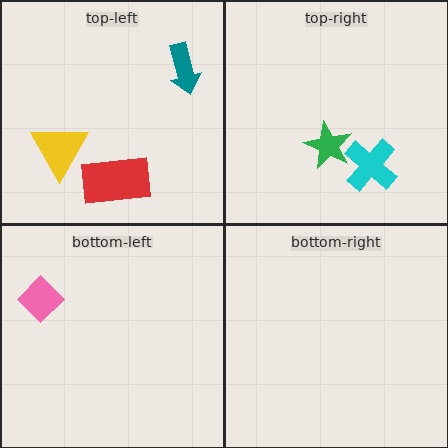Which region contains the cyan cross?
The top-right region.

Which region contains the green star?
The top-right region.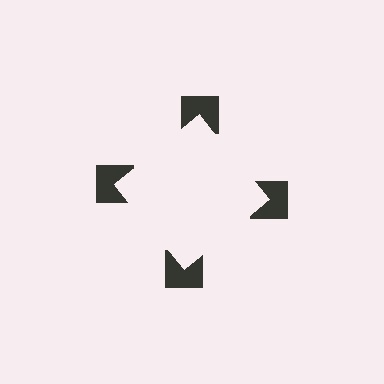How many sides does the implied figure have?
4 sides.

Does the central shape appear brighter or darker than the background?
It typically appears slightly brighter than the background, even though no actual brightness change is drawn.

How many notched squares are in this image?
There are 4 — one at each vertex of the illusory square.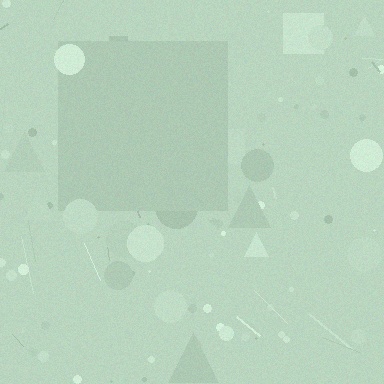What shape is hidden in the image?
A square is hidden in the image.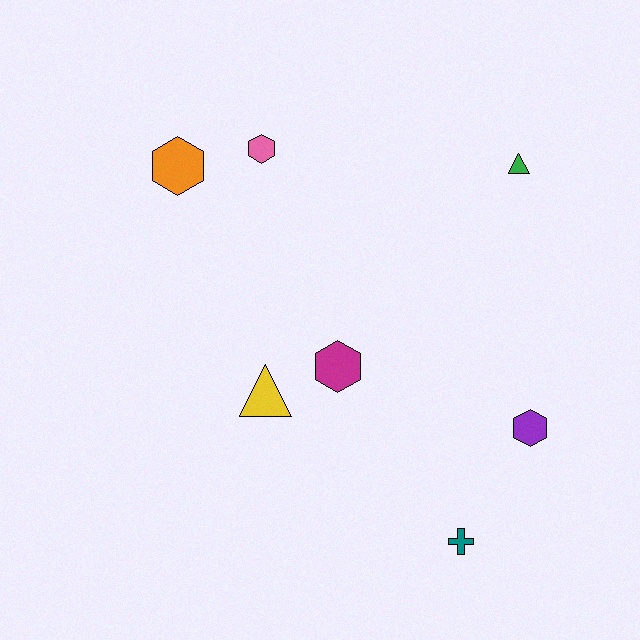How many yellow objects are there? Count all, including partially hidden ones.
There is 1 yellow object.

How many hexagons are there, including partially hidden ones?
There are 4 hexagons.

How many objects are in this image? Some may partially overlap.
There are 7 objects.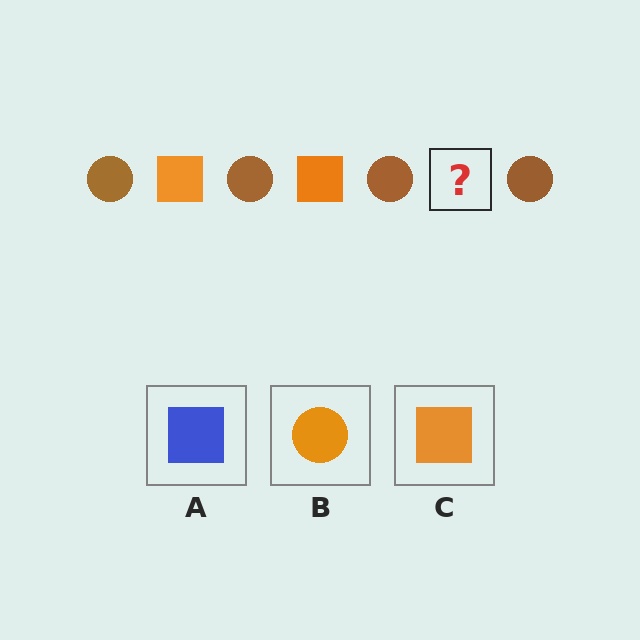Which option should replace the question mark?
Option C.